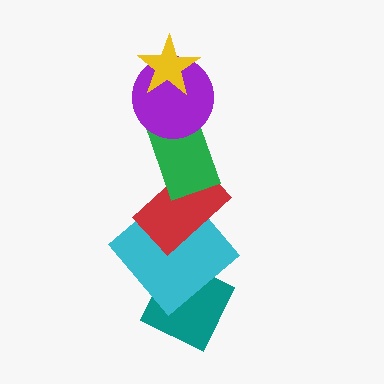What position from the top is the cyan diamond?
The cyan diamond is 5th from the top.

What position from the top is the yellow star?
The yellow star is 1st from the top.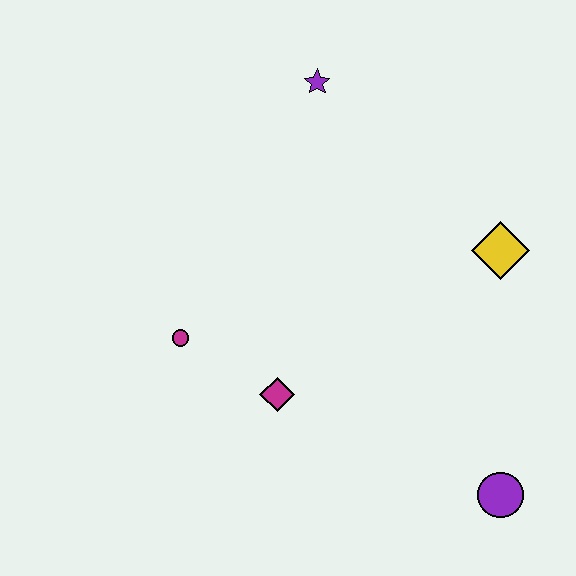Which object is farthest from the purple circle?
The purple star is farthest from the purple circle.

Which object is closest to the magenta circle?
The magenta diamond is closest to the magenta circle.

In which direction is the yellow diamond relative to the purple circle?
The yellow diamond is above the purple circle.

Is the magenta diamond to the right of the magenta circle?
Yes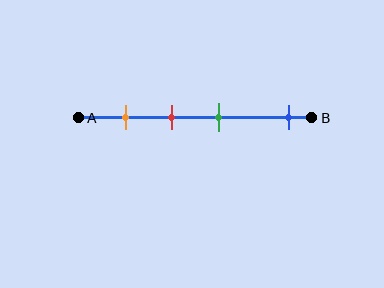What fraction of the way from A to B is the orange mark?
The orange mark is approximately 20% (0.2) of the way from A to B.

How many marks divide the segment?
There are 4 marks dividing the segment.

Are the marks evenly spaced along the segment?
No, the marks are not evenly spaced.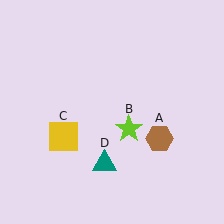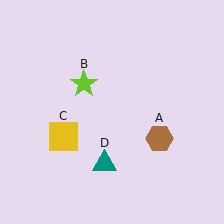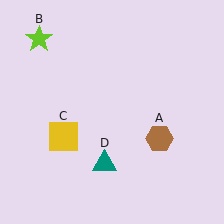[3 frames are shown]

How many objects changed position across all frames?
1 object changed position: lime star (object B).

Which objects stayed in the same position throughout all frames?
Brown hexagon (object A) and yellow square (object C) and teal triangle (object D) remained stationary.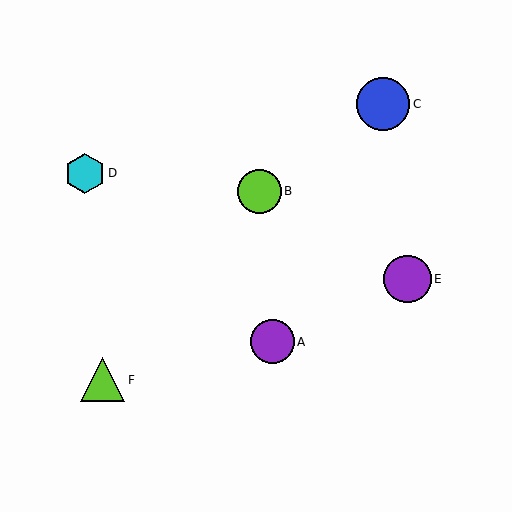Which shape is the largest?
The blue circle (labeled C) is the largest.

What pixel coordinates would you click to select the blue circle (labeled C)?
Click at (383, 104) to select the blue circle C.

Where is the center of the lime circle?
The center of the lime circle is at (260, 191).